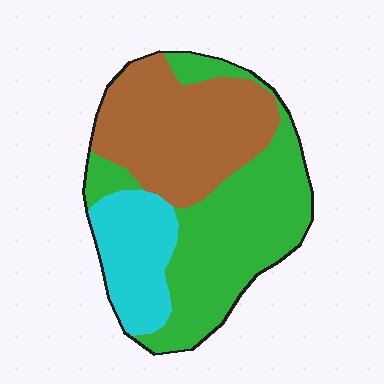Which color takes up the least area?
Cyan, at roughly 20%.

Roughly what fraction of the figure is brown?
Brown takes up about three eighths (3/8) of the figure.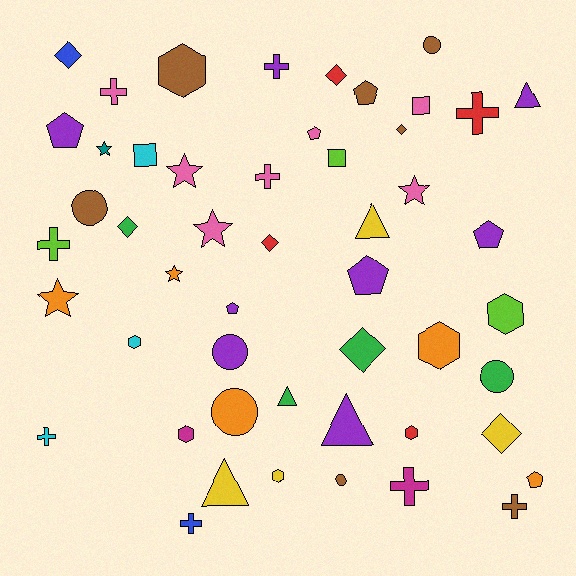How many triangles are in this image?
There are 5 triangles.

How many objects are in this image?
There are 50 objects.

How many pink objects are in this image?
There are 7 pink objects.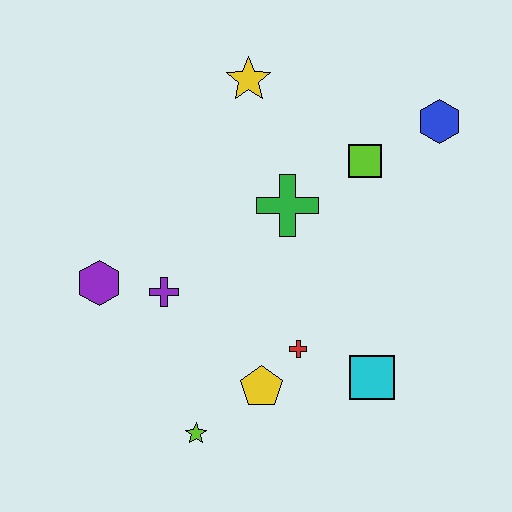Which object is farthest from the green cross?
The lime star is farthest from the green cross.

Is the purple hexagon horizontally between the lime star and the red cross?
No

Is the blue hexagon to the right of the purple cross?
Yes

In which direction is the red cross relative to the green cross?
The red cross is below the green cross.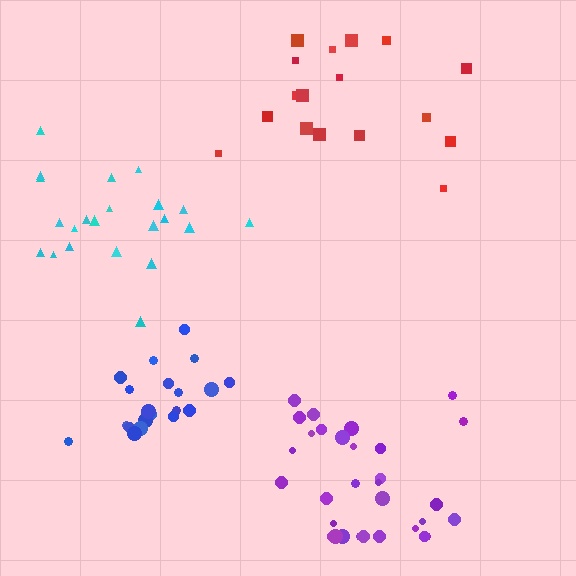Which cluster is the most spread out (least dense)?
Red.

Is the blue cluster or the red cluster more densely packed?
Blue.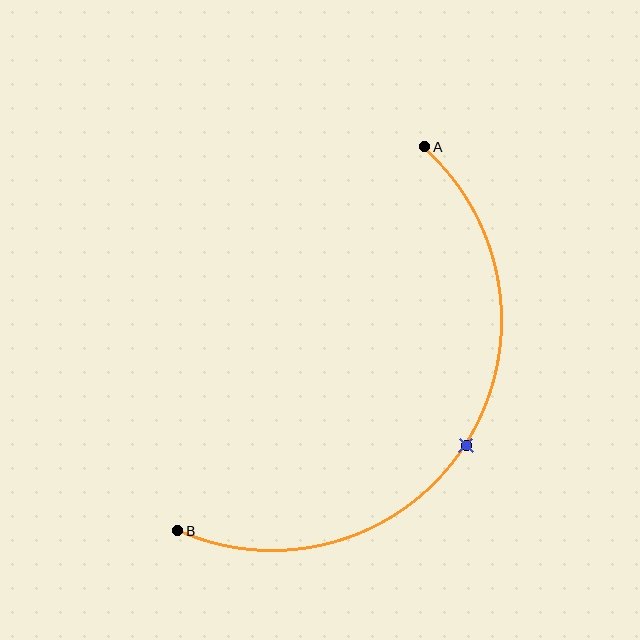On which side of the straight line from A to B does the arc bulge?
The arc bulges to the right of the straight line connecting A and B.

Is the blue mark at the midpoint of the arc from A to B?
Yes. The blue mark lies on the arc at equal arc-length from both A and B — it is the arc midpoint.